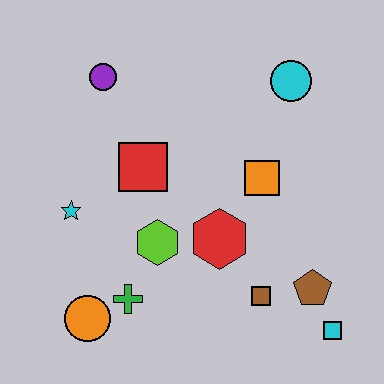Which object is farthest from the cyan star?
The cyan square is farthest from the cyan star.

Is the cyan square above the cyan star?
No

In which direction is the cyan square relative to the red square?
The cyan square is to the right of the red square.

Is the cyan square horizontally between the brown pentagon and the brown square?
No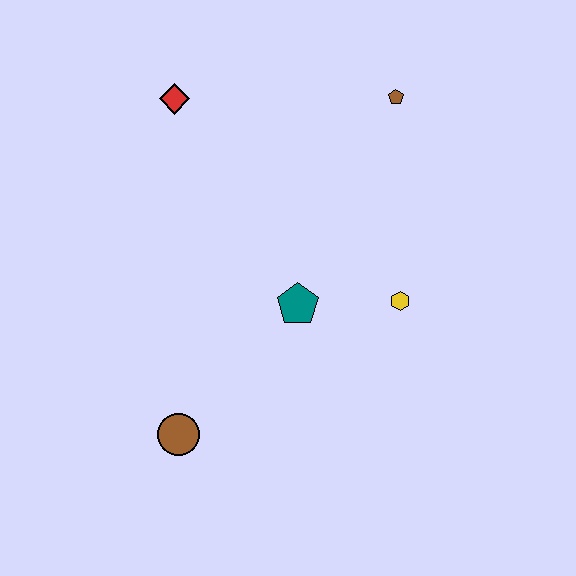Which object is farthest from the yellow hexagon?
The red diamond is farthest from the yellow hexagon.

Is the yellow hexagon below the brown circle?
No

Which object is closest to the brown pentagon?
The yellow hexagon is closest to the brown pentagon.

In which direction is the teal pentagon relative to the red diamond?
The teal pentagon is below the red diamond.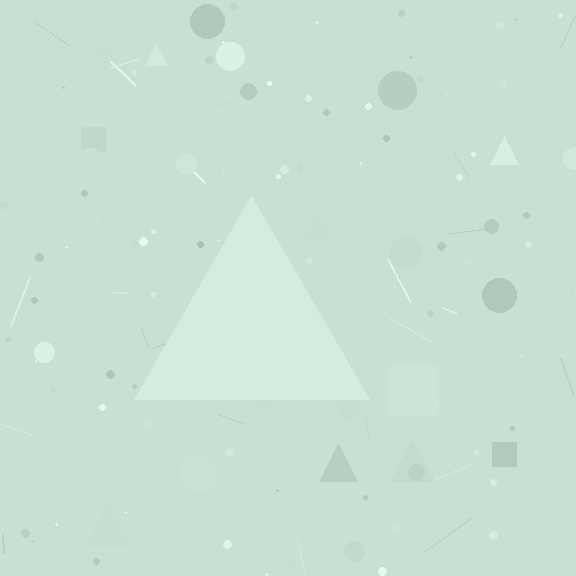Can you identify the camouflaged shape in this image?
The camouflaged shape is a triangle.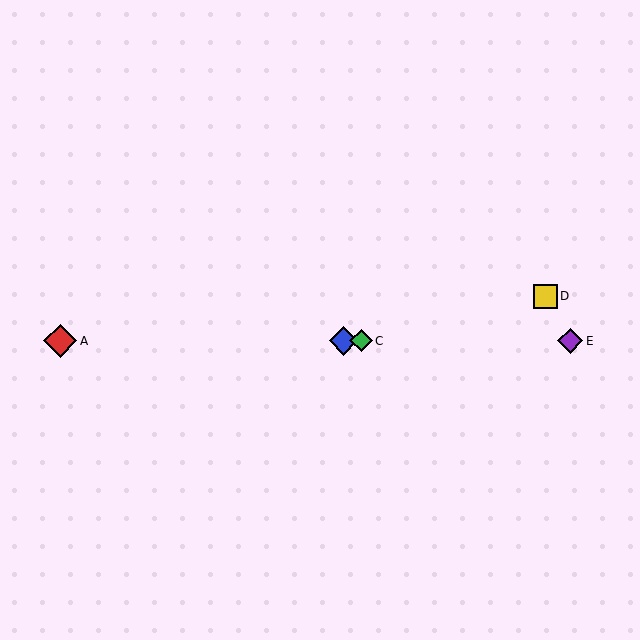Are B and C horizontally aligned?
Yes, both are at y≈341.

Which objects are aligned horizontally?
Objects A, B, C, E are aligned horizontally.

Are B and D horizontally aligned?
No, B is at y≈341 and D is at y≈296.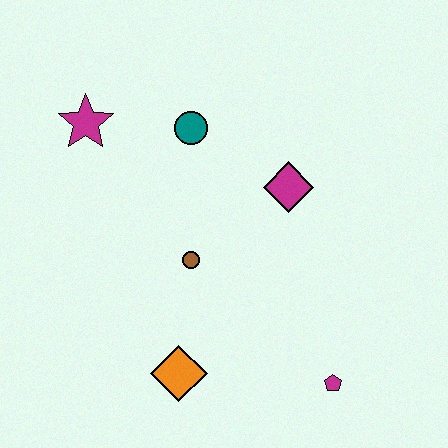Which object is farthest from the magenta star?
The magenta pentagon is farthest from the magenta star.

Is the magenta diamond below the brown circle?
No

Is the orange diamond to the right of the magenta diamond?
No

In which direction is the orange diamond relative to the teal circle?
The orange diamond is below the teal circle.